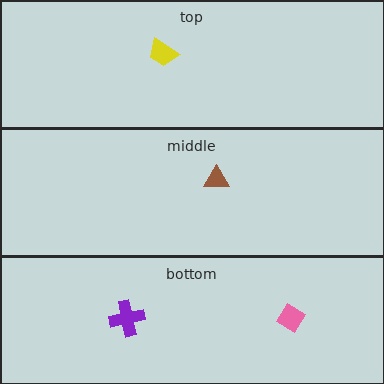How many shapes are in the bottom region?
2.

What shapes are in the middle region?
The brown triangle.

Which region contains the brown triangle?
The middle region.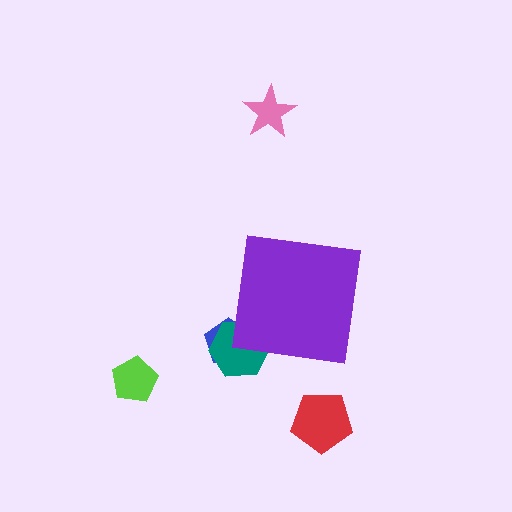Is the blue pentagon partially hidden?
Yes, the blue pentagon is partially hidden behind the purple square.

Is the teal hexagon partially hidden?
Yes, the teal hexagon is partially hidden behind the purple square.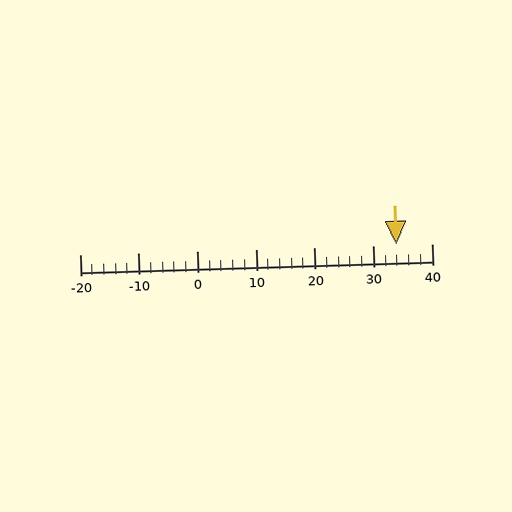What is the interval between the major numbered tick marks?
The major tick marks are spaced 10 units apart.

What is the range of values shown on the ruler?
The ruler shows values from -20 to 40.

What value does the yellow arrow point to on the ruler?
The yellow arrow points to approximately 34.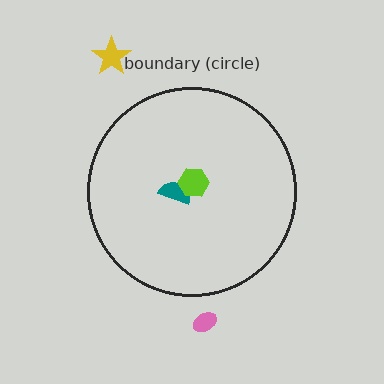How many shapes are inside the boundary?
2 inside, 2 outside.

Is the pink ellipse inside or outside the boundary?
Outside.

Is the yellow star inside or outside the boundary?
Outside.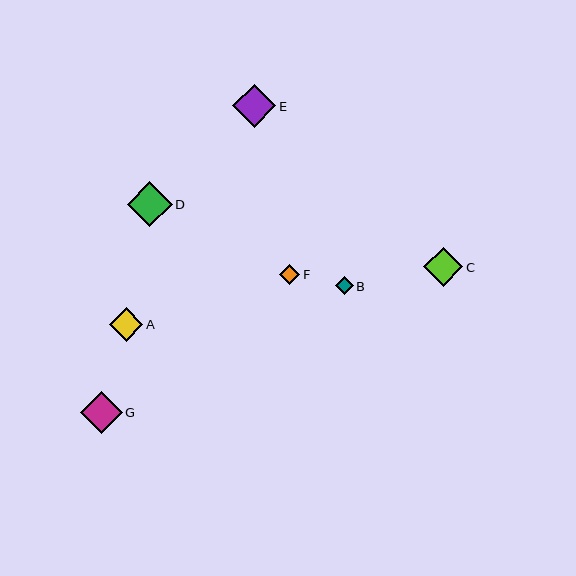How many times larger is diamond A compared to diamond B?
Diamond A is approximately 1.9 times the size of diamond B.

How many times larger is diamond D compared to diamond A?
Diamond D is approximately 1.3 times the size of diamond A.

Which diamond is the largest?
Diamond D is the largest with a size of approximately 45 pixels.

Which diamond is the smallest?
Diamond B is the smallest with a size of approximately 18 pixels.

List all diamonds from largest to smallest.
From largest to smallest: D, E, G, C, A, F, B.